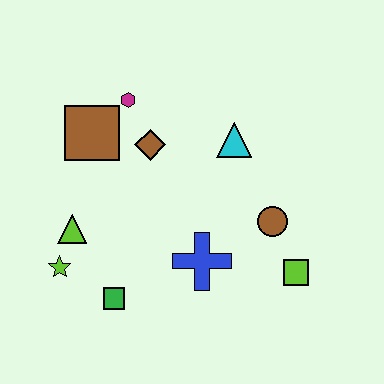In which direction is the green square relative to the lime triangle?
The green square is below the lime triangle.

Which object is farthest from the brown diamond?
The lime square is farthest from the brown diamond.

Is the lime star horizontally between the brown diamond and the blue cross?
No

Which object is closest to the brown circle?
The lime square is closest to the brown circle.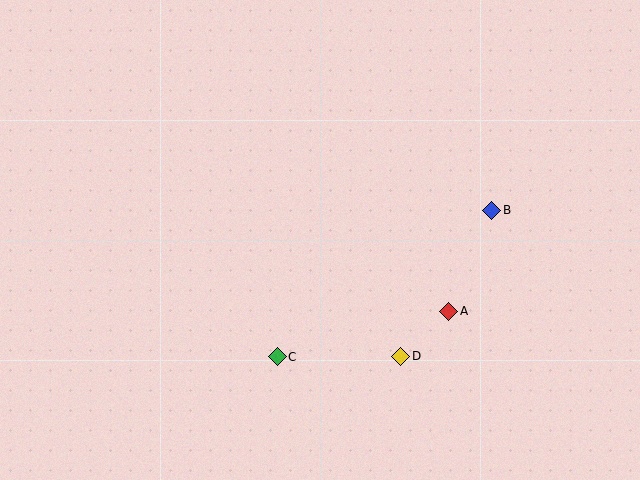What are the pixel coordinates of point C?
Point C is at (277, 357).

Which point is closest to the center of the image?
Point C at (277, 357) is closest to the center.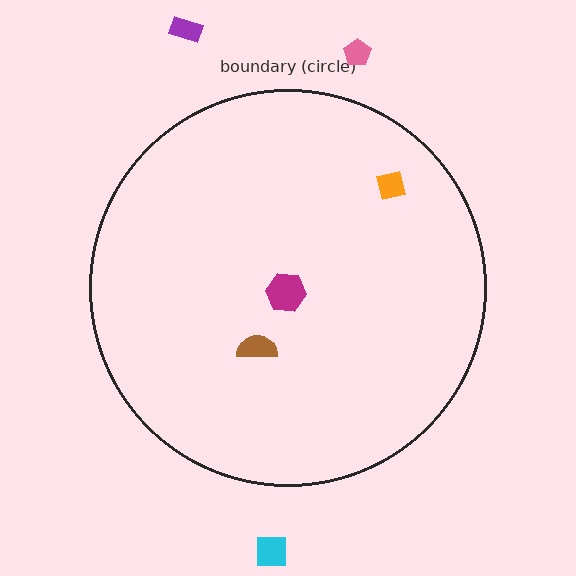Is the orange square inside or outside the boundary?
Inside.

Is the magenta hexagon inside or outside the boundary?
Inside.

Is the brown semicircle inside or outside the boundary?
Inside.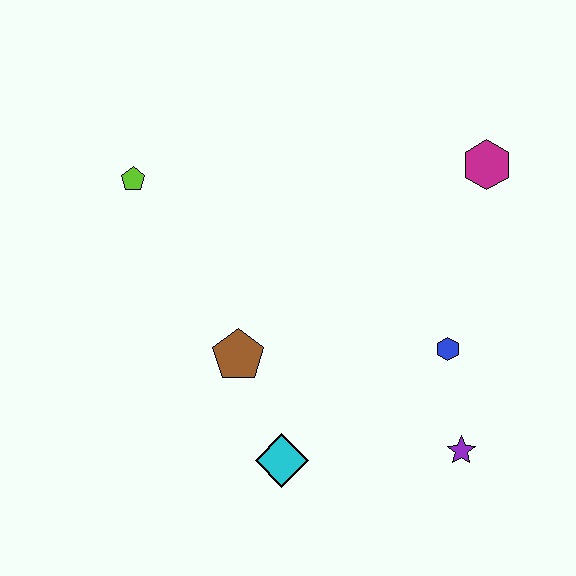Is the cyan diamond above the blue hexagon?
No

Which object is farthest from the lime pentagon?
The purple star is farthest from the lime pentagon.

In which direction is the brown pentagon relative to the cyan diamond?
The brown pentagon is above the cyan diamond.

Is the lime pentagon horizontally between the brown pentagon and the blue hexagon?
No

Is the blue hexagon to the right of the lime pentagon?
Yes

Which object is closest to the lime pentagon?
The brown pentagon is closest to the lime pentagon.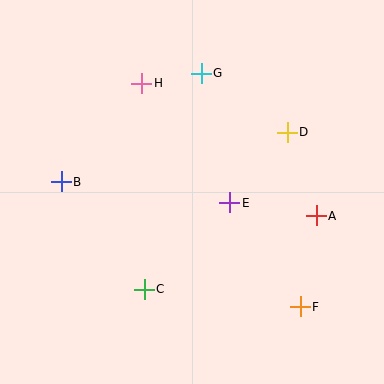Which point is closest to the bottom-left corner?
Point C is closest to the bottom-left corner.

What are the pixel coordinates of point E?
Point E is at (230, 203).